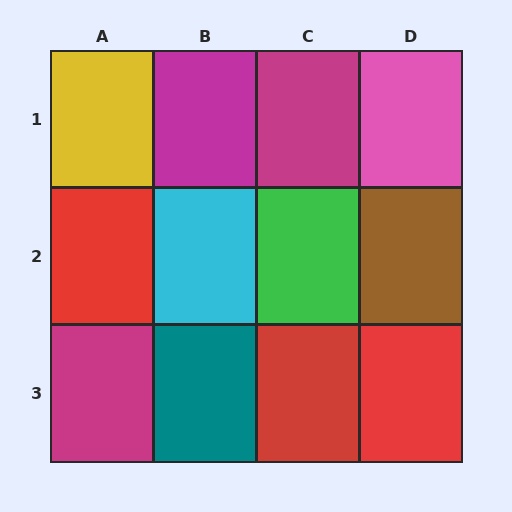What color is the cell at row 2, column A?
Red.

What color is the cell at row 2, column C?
Green.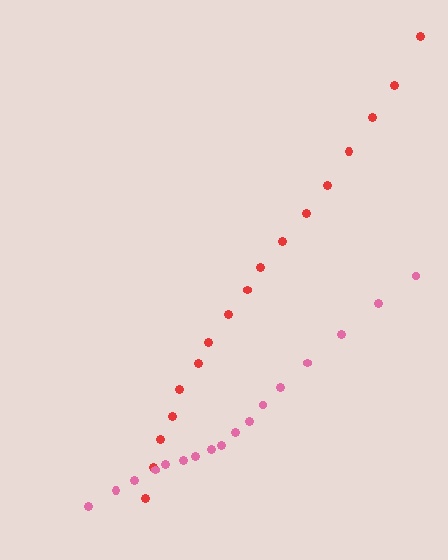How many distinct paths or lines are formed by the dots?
There are 2 distinct paths.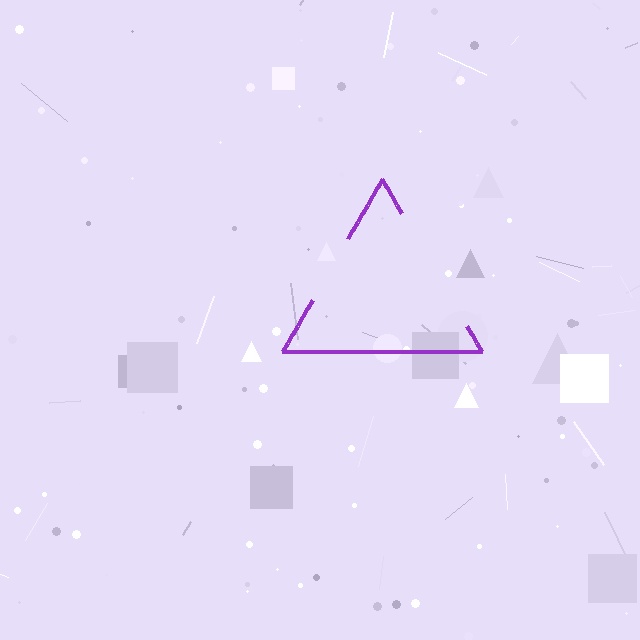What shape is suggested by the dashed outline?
The dashed outline suggests a triangle.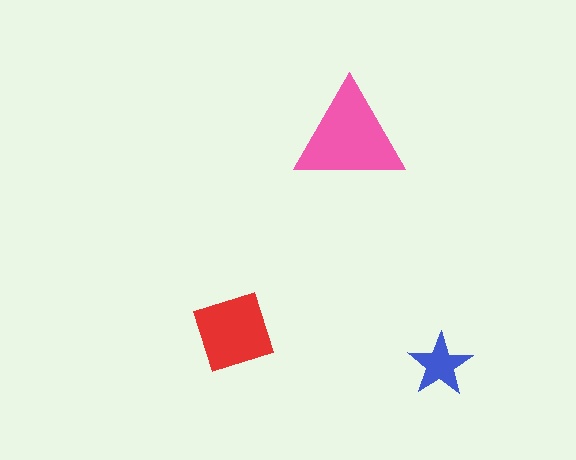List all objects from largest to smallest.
The pink triangle, the red square, the blue star.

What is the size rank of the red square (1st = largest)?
2nd.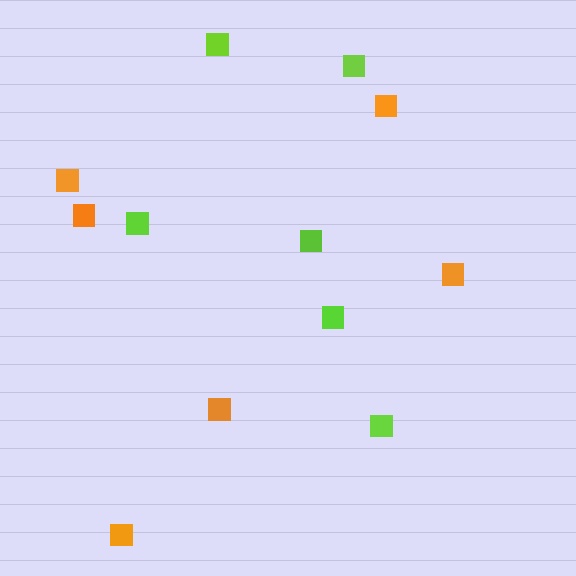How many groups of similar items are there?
There are 2 groups: one group of lime squares (6) and one group of orange squares (6).